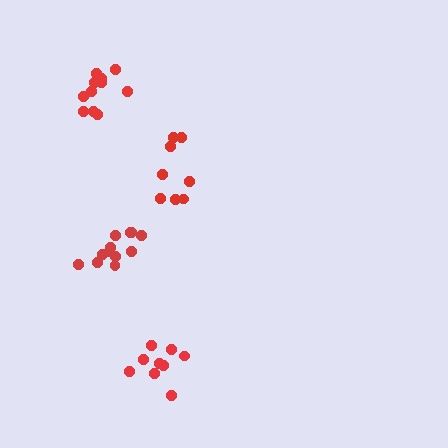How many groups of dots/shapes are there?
There are 4 groups.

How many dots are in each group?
Group 1: 9 dots, Group 2: 8 dots, Group 3: 11 dots, Group 4: 12 dots (40 total).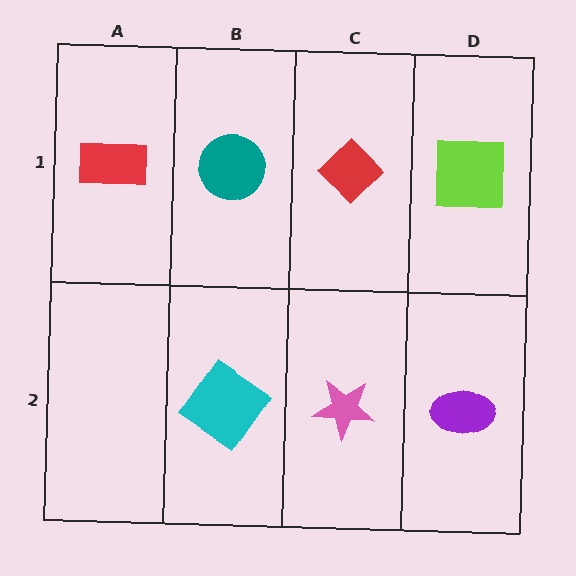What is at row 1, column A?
A red rectangle.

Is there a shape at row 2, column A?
No, that cell is empty.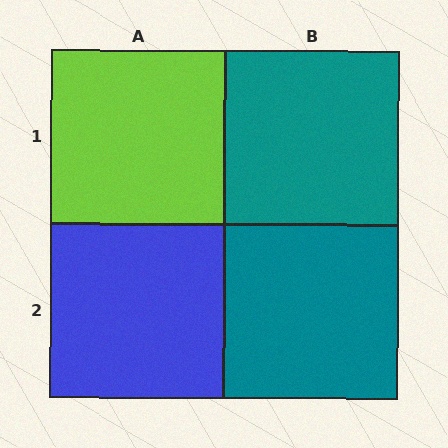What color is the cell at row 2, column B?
Teal.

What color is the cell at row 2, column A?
Blue.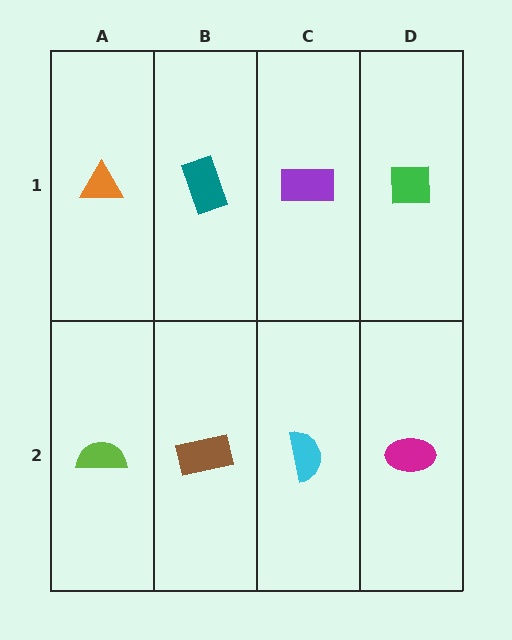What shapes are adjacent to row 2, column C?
A purple rectangle (row 1, column C), a brown rectangle (row 2, column B), a magenta ellipse (row 2, column D).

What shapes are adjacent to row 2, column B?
A teal rectangle (row 1, column B), a lime semicircle (row 2, column A), a cyan semicircle (row 2, column C).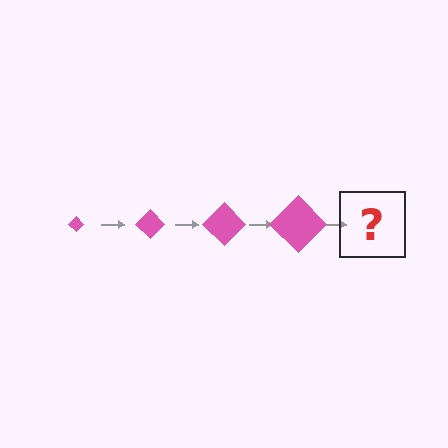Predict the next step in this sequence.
The next step is a pink diamond, larger than the previous one.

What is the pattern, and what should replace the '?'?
The pattern is that the diamond gets progressively larger each step. The '?' should be a pink diamond, larger than the previous one.